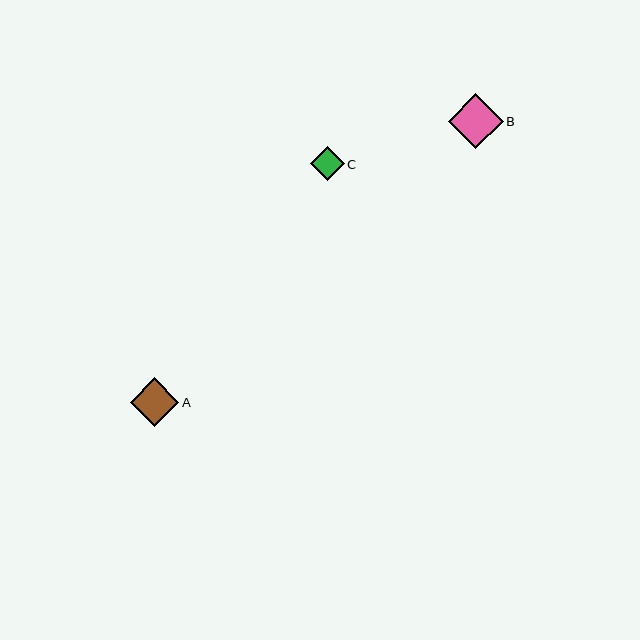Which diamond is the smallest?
Diamond C is the smallest with a size of approximately 34 pixels.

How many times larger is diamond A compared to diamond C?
Diamond A is approximately 1.4 times the size of diamond C.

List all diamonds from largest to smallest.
From largest to smallest: B, A, C.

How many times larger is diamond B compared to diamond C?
Diamond B is approximately 1.6 times the size of diamond C.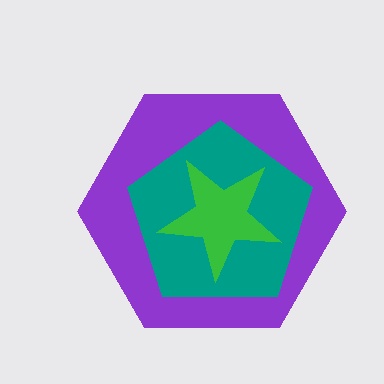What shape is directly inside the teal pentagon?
The green star.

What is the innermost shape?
The green star.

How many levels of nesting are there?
3.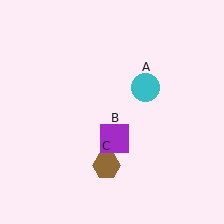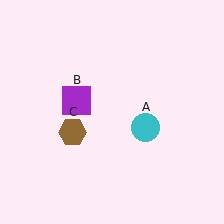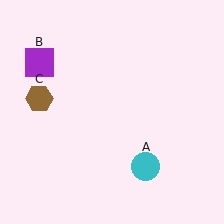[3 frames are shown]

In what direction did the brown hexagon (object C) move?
The brown hexagon (object C) moved up and to the left.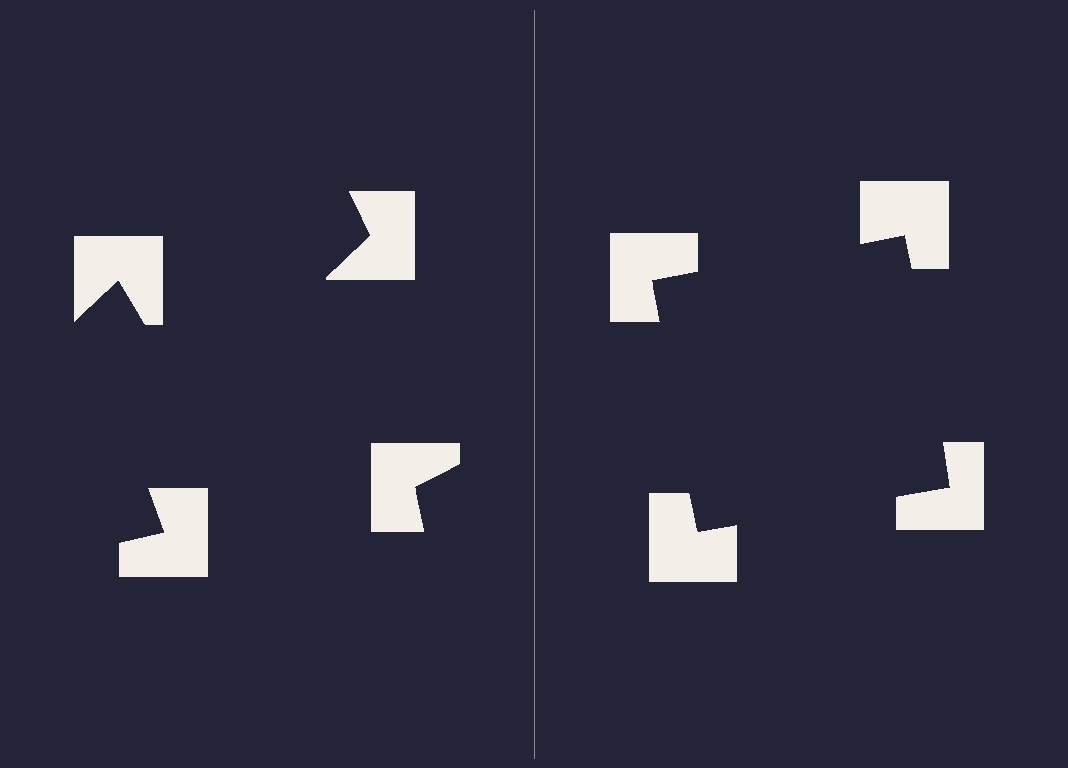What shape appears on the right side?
An illusory square.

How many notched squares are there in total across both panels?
8 — 4 on each side.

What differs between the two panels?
The notched squares are positioned identically on both sides; only the wedge orientations differ. On the right they align to a square; on the left they are misaligned.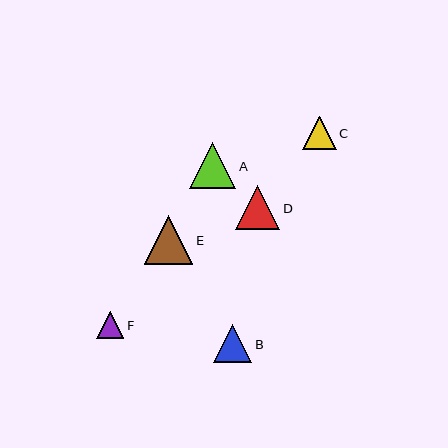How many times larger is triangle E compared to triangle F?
Triangle E is approximately 1.8 times the size of triangle F.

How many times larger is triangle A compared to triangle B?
Triangle A is approximately 1.2 times the size of triangle B.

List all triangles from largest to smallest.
From largest to smallest: E, A, D, B, C, F.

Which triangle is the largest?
Triangle E is the largest with a size of approximately 48 pixels.